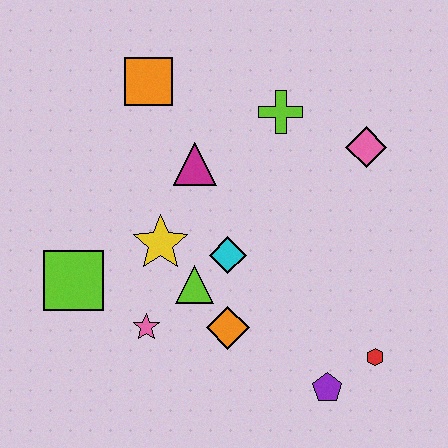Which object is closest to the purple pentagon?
The red hexagon is closest to the purple pentagon.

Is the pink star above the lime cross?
No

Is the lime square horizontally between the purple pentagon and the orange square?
No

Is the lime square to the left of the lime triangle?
Yes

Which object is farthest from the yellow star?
The red hexagon is farthest from the yellow star.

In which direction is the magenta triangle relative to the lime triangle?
The magenta triangle is above the lime triangle.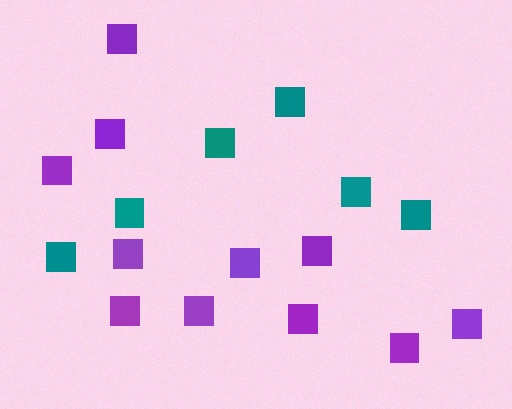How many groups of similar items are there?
There are 2 groups: one group of teal squares (6) and one group of purple squares (11).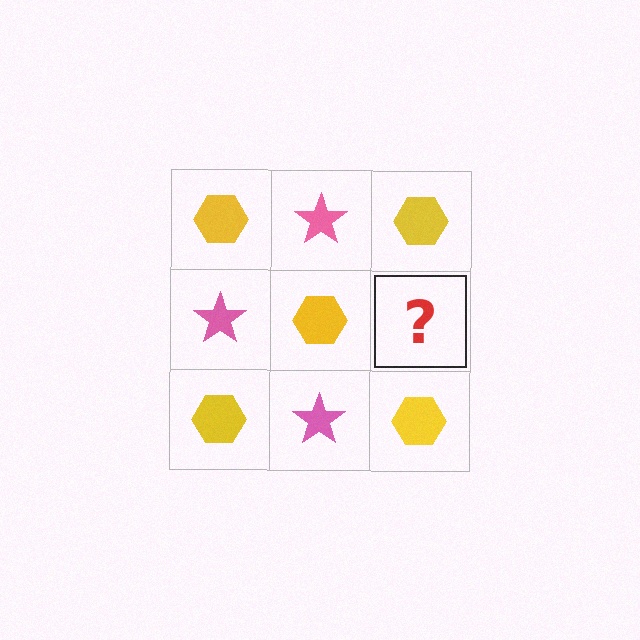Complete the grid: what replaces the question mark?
The question mark should be replaced with a pink star.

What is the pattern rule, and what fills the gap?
The rule is that it alternates yellow hexagon and pink star in a checkerboard pattern. The gap should be filled with a pink star.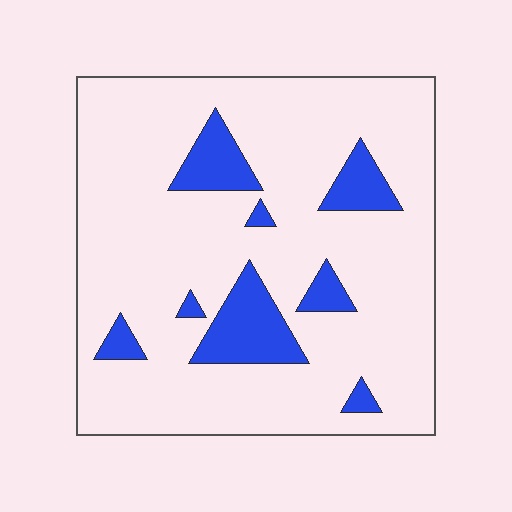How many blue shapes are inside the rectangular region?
8.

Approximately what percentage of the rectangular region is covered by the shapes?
Approximately 15%.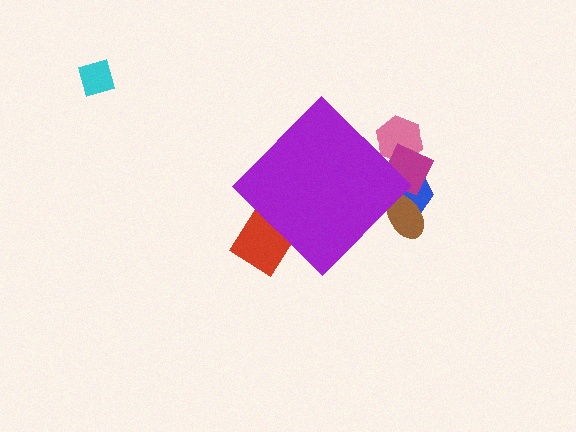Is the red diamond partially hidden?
Yes, the red diamond is partially hidden behind the purple diamond.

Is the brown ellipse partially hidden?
Yes, the brown ellipse is partially hidden behind the purple diamond.